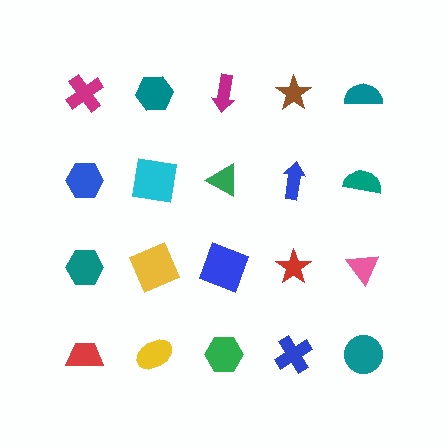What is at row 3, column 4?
A red star.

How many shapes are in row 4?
5 shapes.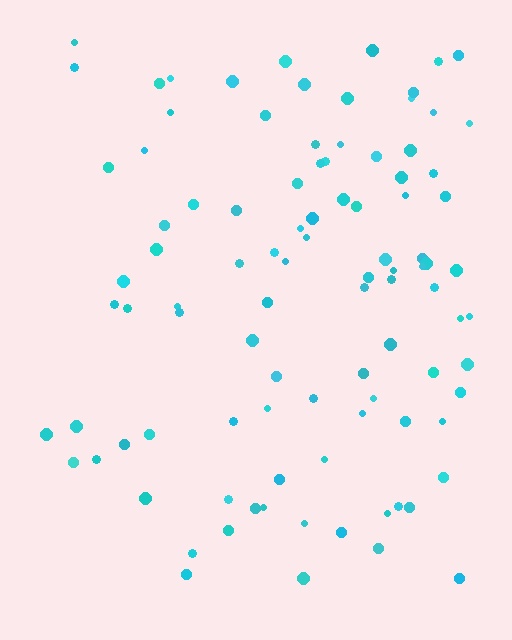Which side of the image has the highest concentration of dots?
The right.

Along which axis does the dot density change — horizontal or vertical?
Horizontal.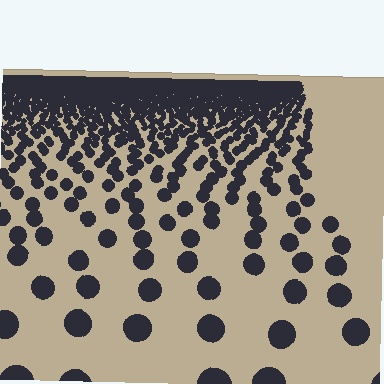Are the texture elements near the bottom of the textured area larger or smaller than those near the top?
Larger. Near the bottom, elements are closer to the viewer and appear at a bigger on-screen size.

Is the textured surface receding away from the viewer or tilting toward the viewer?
The surface is receding away from the viewer. Texture elements get smaller and denser toward the top.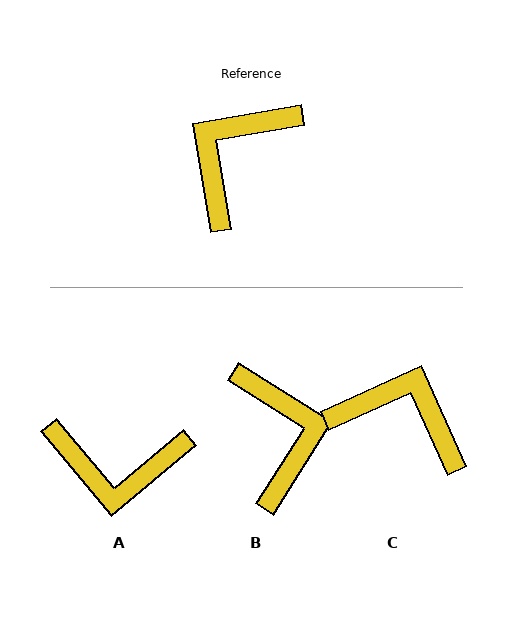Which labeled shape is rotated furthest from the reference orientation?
B, about 132 degrees away.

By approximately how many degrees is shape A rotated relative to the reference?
Approximately 120 degrees counter-clockwise.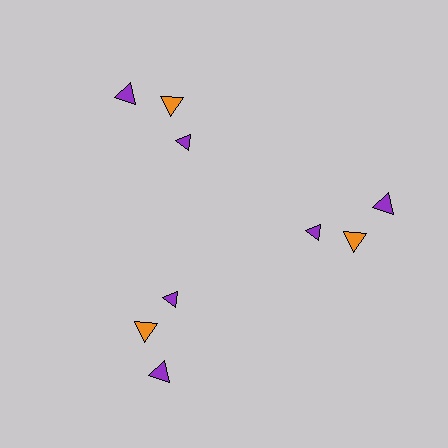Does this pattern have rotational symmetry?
Yes, this pattern has 3-fold rotational symmetry. It looks the same after rotating 120 degrees around the center.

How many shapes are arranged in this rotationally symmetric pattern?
There are 9 shapes, arranged in 3 groups of 3.